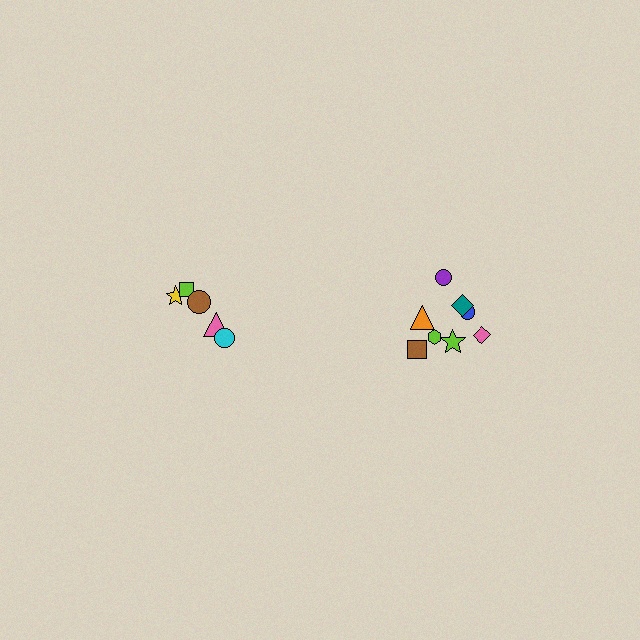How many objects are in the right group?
There are 8 objects.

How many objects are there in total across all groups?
There are 13 objects.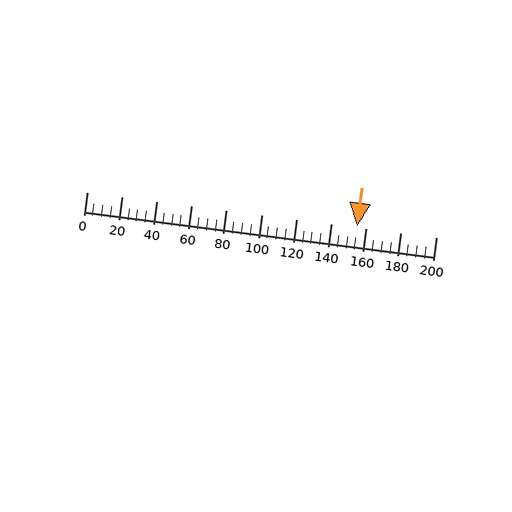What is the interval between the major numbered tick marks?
The major tick marks are spaced 20 units apart.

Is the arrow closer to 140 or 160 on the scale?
The arrow is closer to 160.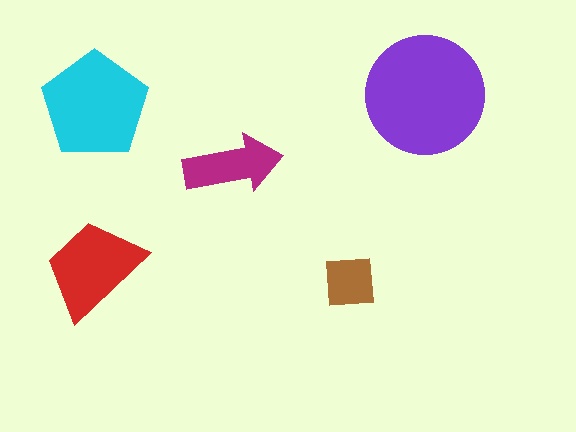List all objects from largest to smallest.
The purple circle, the cyan pentagon, the red trapezoid, the magenta arrow, the brown square.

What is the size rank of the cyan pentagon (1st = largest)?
2nd.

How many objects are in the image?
There are 5 objects in the image.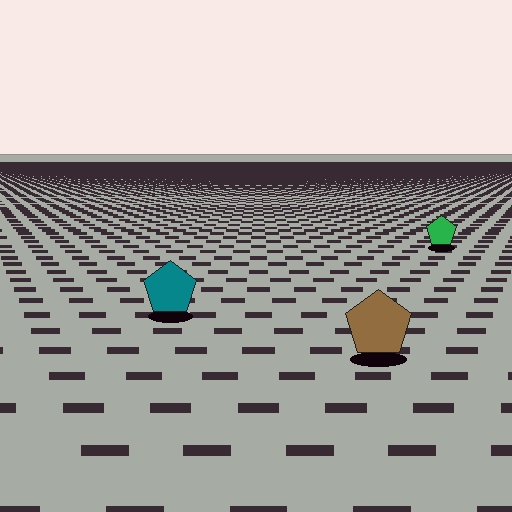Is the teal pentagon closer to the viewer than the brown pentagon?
No. The brown pentagon is closer — you can tell from the texture gradient: the ground texture is coarser near it.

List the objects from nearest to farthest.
From nearest to farthest: the brown pentagon, the teal pentagon, the green pentagon.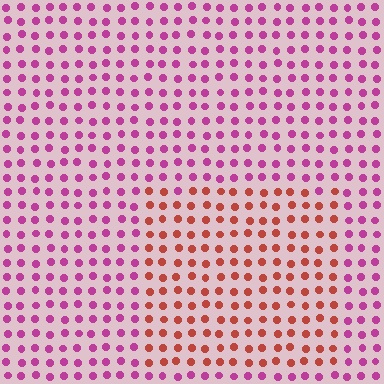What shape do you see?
I see a rectangle.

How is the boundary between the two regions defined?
The boundary is defined purely by a slight shift in hue (about 48 degrees). Spacing, size, and orientation are identical on both sides.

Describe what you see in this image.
The image is filled with small magenta elements in a uniform arrangement. A rectangle-shaped region is visible where the elements are tinted to a slightly different hue, forming a subtle color boundary.